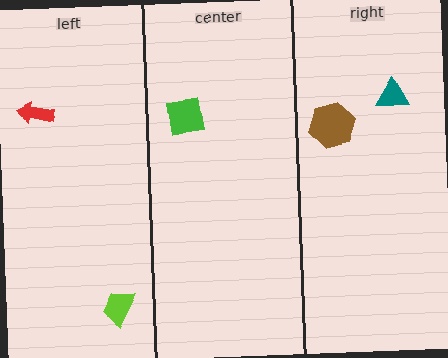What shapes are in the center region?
The green square.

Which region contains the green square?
The center region.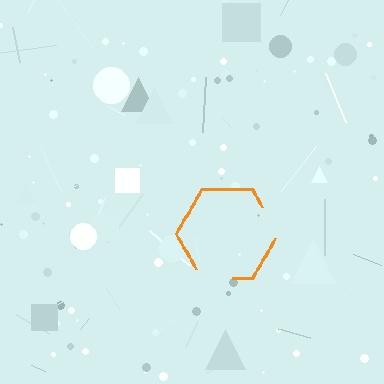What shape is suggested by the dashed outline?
The dashed outline suggests a hexagon.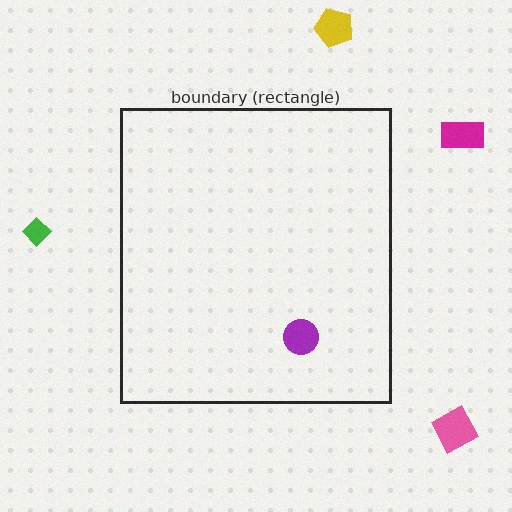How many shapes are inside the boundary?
1 inside, 4 outside.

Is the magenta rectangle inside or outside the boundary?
Outside.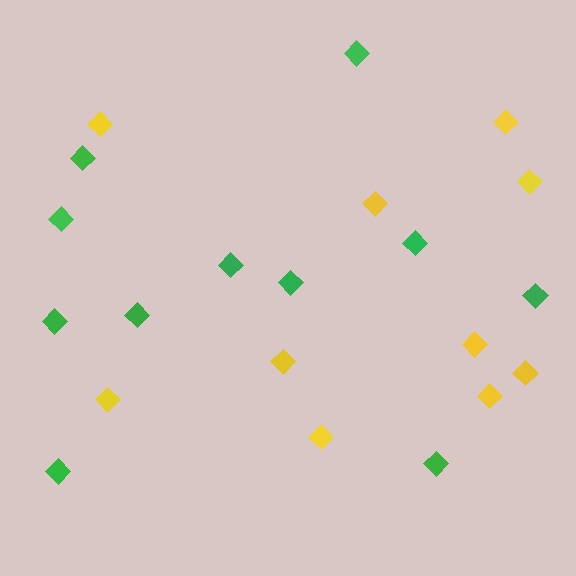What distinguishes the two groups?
There are 2 groups: one group of green diamonds (11) and one group of yellow diamonds (10).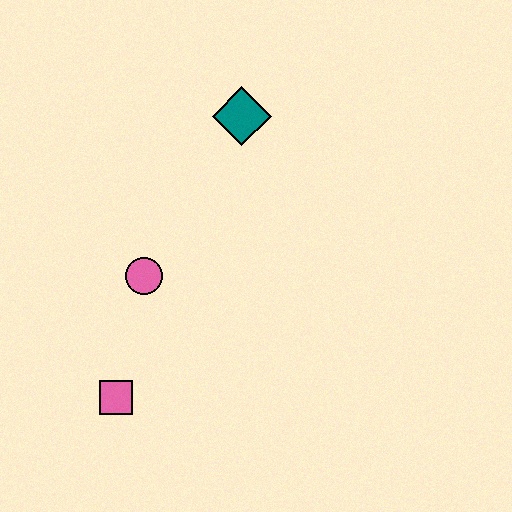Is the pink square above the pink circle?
No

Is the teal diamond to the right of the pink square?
Yes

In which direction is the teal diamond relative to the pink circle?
The teal diamond is above the pink circle.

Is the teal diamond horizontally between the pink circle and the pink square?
No